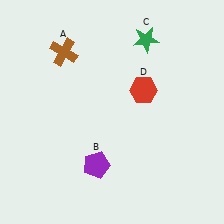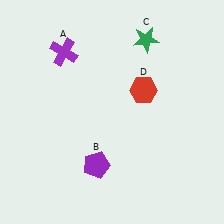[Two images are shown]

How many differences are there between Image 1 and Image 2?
There is 1 difference between the two images.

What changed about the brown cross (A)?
In Image 1, A is brown. In Image 2, it changed to purple.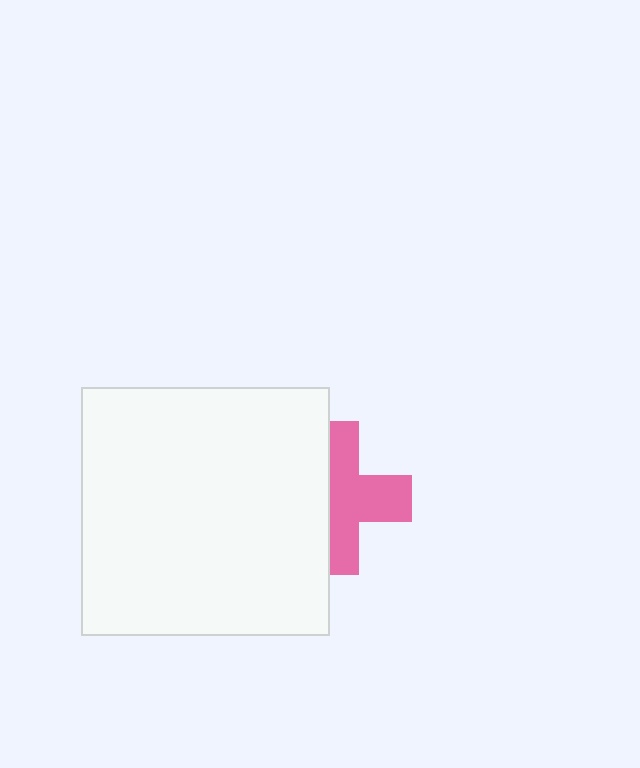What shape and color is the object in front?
The object in front is a white square.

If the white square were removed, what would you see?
You would see the complete pink cross.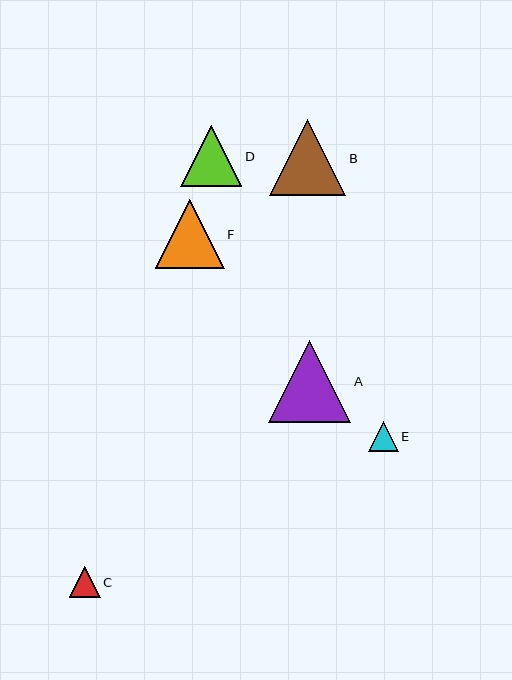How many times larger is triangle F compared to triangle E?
Triangle F is approximately 2.3 times the size of triangle E.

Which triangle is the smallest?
Triangle E is the smallest with a size of approximately 30 pixels.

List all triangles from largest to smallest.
From largest to smallest: A, B, F, D, C, E.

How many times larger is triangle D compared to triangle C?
Triangle D is approximately 2.0 times the size of triangle C.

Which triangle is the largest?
Triangle A is the largest with a size of approximately 82 pixels.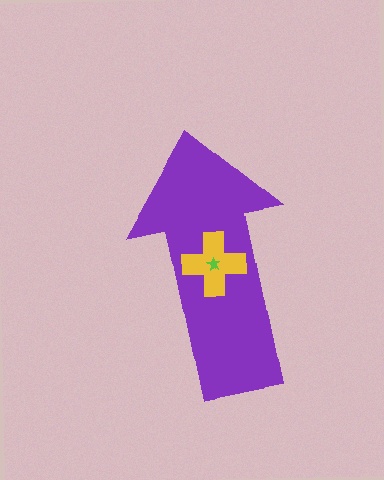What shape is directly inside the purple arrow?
The yellow cross.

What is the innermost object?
The lime star.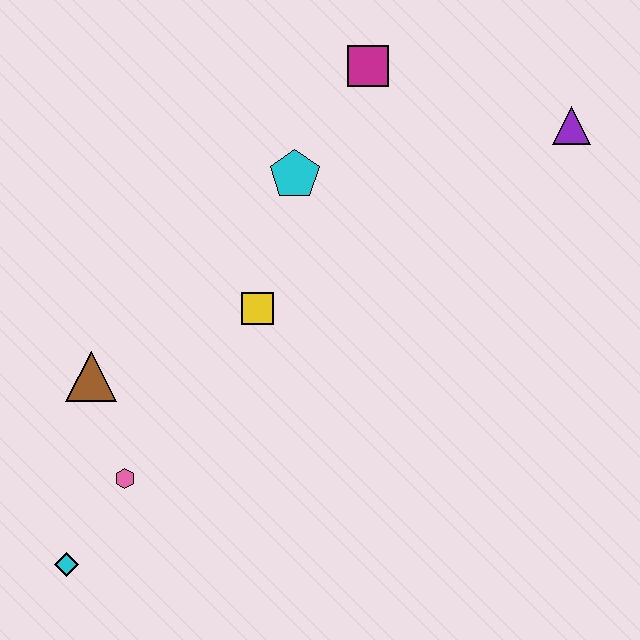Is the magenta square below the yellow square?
No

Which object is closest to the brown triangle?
The pink hexagon is closest to the brown triangle.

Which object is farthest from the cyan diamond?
The purple triangle is farthest from the cyan diamond.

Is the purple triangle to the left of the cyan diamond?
No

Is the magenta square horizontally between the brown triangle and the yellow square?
No